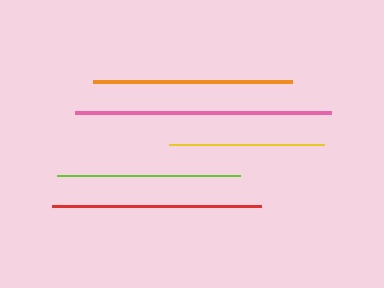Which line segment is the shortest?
The yellow line is the shortest at approximately 155 pixels.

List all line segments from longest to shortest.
From longest to shortest: pink, red, orange, lime, yellow.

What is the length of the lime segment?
The lime segment is approximately 183 pixels long.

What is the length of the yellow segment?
The yellow segment is approximately 155 pixels long.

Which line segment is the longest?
The pink line is the longest at approximately 255 pixels.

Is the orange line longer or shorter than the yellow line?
The orange line is longer than the yellow line.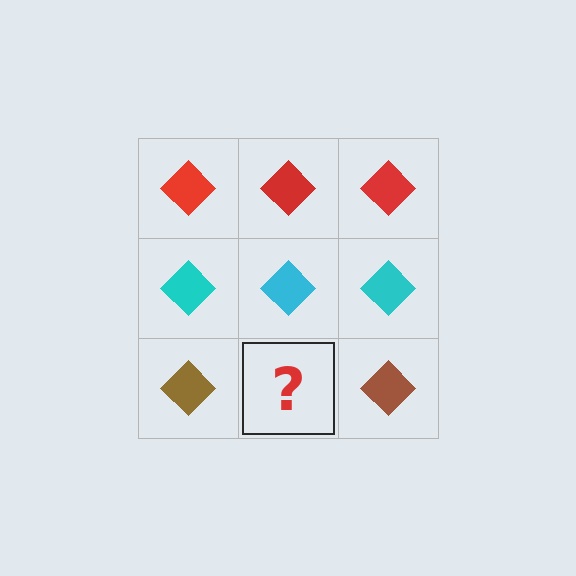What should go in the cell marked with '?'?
The missing cell should contain a brown diamond.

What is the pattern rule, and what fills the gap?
The rule is that each row has a consistent color. The gap should be filled with a brown diamond.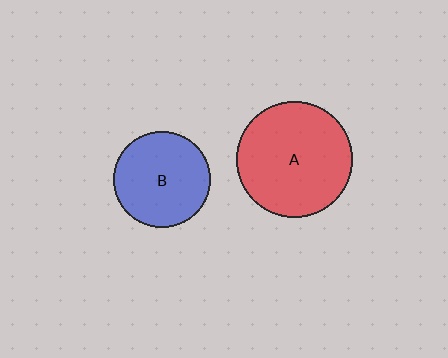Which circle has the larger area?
Circle A (red).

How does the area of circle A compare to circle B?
Approximately 1.4 times.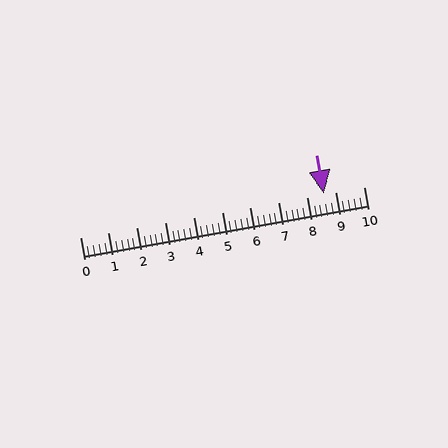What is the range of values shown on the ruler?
The ruler shows values from 0 to 10.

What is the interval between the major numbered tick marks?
The major tick marks are spaced 1 units apart.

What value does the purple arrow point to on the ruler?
The purple arrow points to approximately 8.6.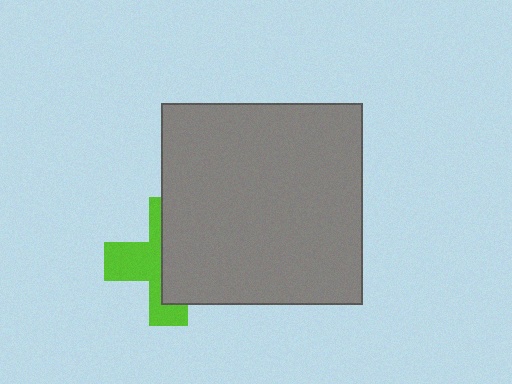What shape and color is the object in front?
The object in front is a gray square.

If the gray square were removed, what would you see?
You would see the complete lime cross.